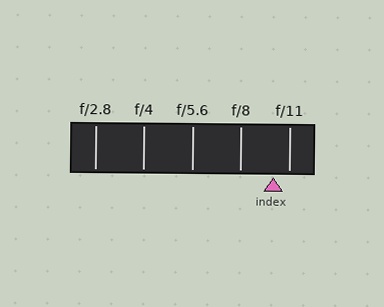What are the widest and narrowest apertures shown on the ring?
The widest aperture shown is f/2.8 and the narrowest is f/11.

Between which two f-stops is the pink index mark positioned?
The index mark is between f/8 and f/11.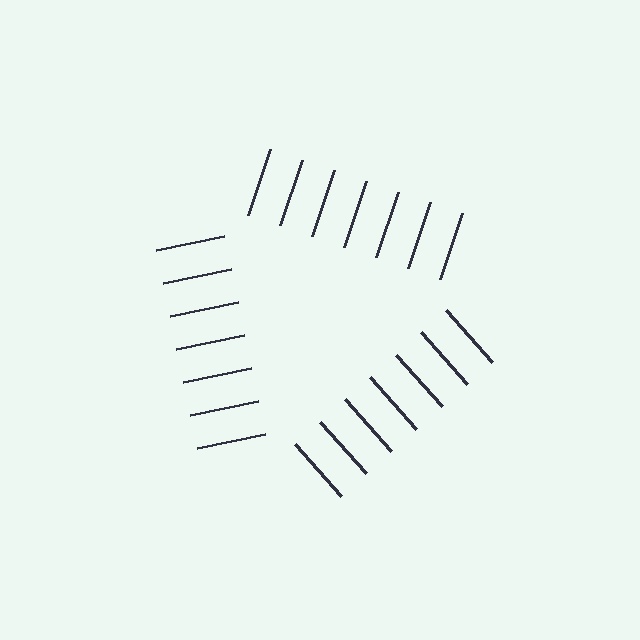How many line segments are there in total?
21 — 7 along each of the 3 edges.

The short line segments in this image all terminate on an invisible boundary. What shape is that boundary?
An illusory triangle — the line segments terminate on its edges but no continuous stroke is drawn.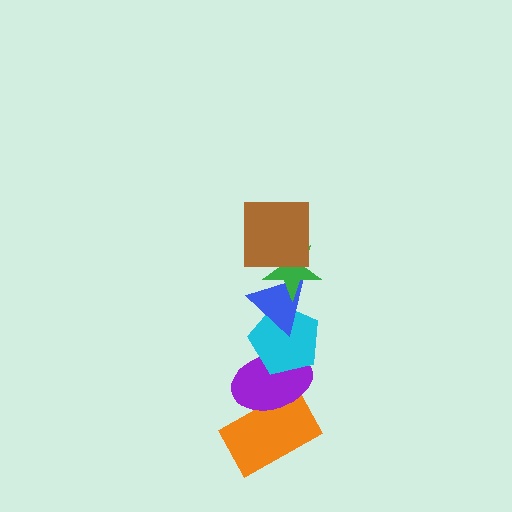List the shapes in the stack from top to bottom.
From top to bottom: the brown square, the green star, the blue triangle, the cyan pentagon, the purple ellipse, the orange rectangle.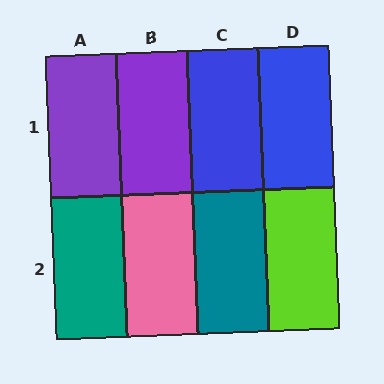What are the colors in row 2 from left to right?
Teal, pink, teal, lime.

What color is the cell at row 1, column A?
Purple.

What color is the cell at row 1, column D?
Blue.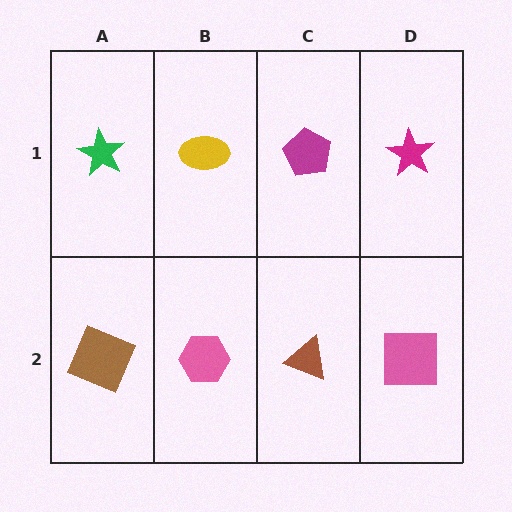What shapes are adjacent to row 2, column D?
A magenta star (row 1, column D), a brown triangle (row 2, column C).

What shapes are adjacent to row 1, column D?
A pink square (row 2, column D), a magenta pentagon (row 1, column C).